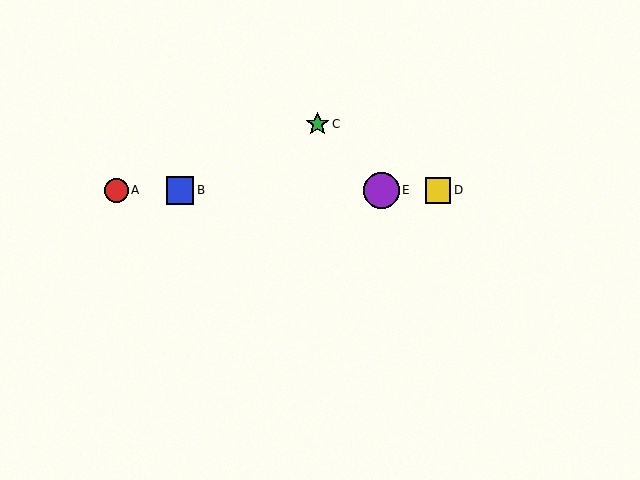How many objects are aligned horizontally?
4 objects (A, B, D, E) are aligned horizontally.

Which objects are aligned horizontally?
Objects A, B, D, E are aligned horizontally.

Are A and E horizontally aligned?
Yes, both are at y≈190.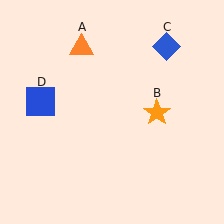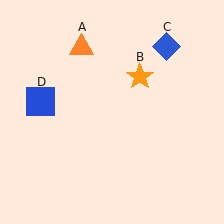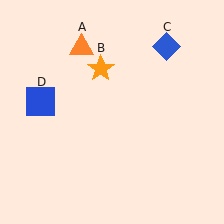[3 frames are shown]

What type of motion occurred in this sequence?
The orange star (object B) rotated counterclockwise around the center of the scene.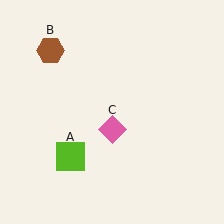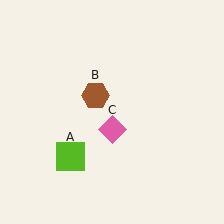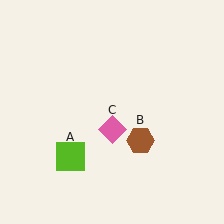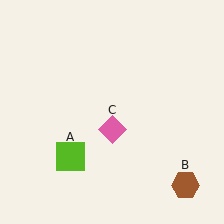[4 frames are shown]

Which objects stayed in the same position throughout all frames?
Lime square (object A) and pink diamond (object C) remained stationary.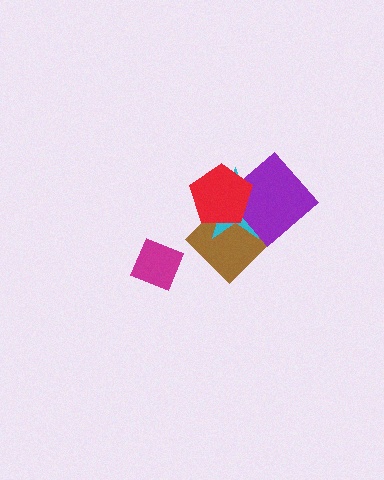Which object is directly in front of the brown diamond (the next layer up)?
The cyan star is directly in front of the brown diamond.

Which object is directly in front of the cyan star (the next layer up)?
The purple diamond is directly in front of the cyan star.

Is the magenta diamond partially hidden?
No, no other shape covers it.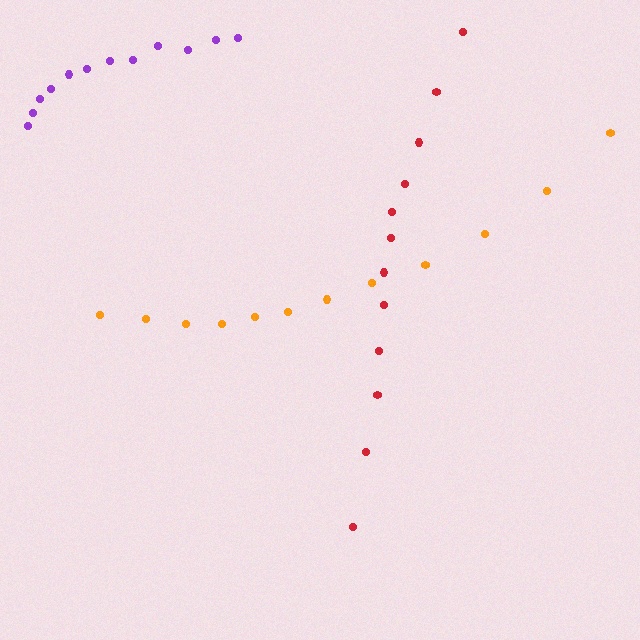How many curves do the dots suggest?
There are 3 distinct paths.